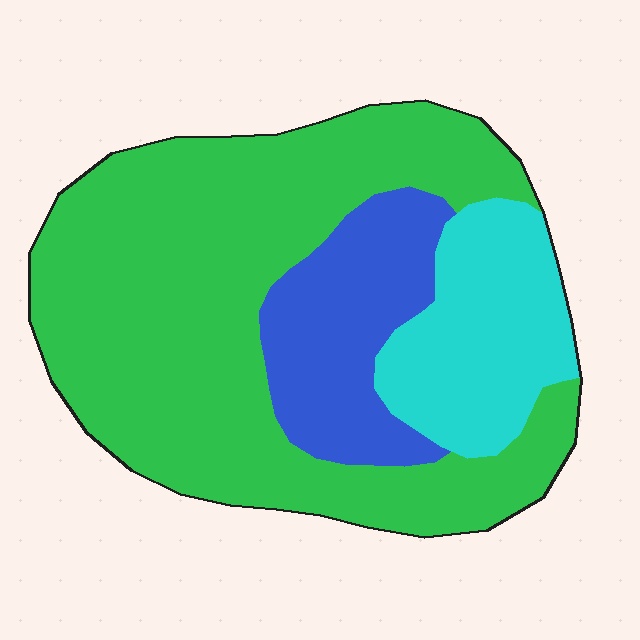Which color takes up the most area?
Green, at roughly 65%.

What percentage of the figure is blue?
Blue covers 18% of the figure.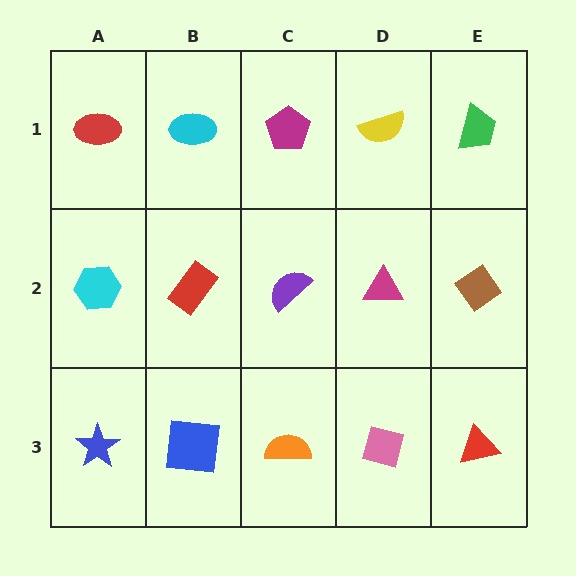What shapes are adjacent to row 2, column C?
A magenta pentagon (row 1, column C), an orange semicircle (row 3, column C), a red rectangle (row 2, column B), a magenta triangle (row 2, column D).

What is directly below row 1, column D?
A magenta triangle.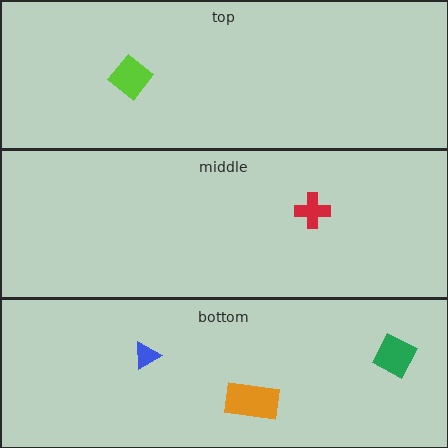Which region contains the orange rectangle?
The bottom region.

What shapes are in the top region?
The lime diamond.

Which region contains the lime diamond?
The top region.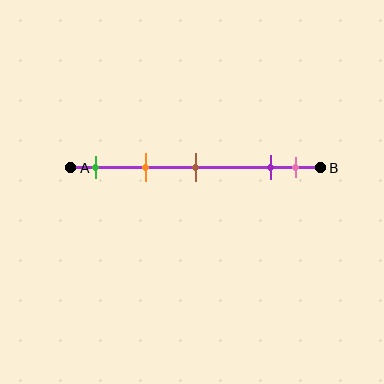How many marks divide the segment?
There are 5 marks dividing the segment.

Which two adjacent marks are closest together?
The purple and pink marks are the closest adjacent pair.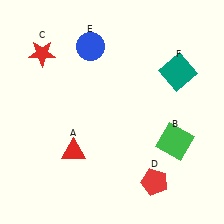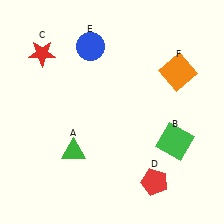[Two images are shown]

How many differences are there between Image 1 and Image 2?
There are 2 differences between the two images.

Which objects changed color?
A changed from red to green. F changed from teal to orange.